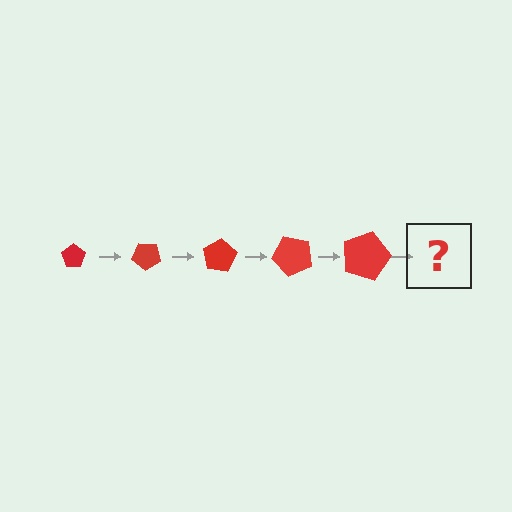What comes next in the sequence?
The next element should be a pentagon, larger than the previous one and rotated 200 degrees from the start.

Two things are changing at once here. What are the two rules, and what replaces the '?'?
The two rules are that the pentagon grows larger each step and it rotates 40 degrees each step. The '?' should be a pentagon, larger than the previous one and rotated 200 degrees from the start.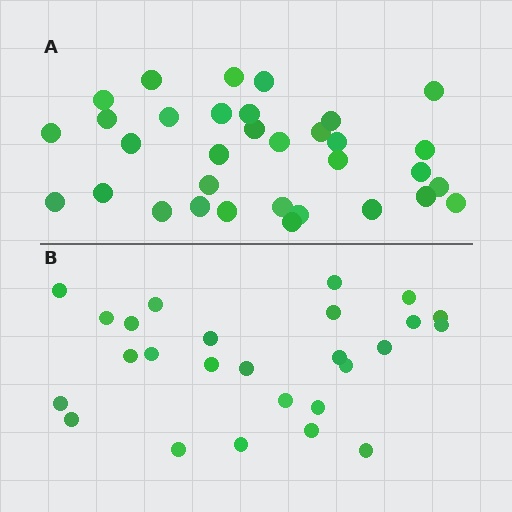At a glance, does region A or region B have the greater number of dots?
Region A (the top region) has more dots.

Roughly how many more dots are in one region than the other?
Region A has roughly 8 or so more dots than region B.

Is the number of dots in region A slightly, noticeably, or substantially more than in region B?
Region A has noticeably more, but not dramatically so. The ratio is roughly 1.3 to 1.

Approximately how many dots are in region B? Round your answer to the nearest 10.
About 30 dots. (The exact count is 26, which rounds to 30.)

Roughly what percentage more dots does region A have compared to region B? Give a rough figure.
About 25% more.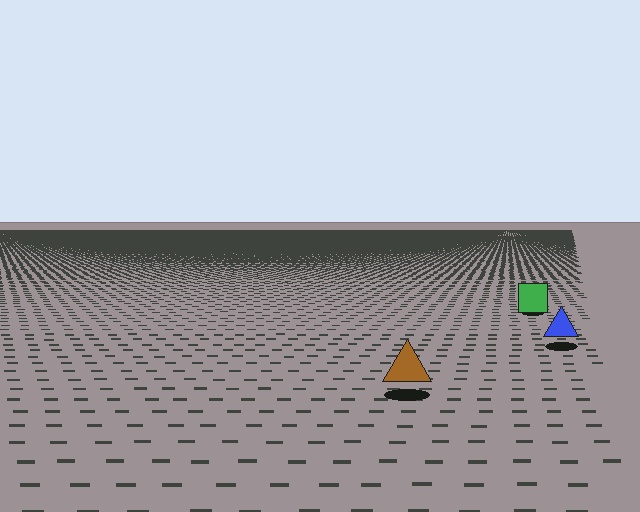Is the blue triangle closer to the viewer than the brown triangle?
No. The brown triangle is closer — you can tell from the texture gradient: the ground texture is coarser near it.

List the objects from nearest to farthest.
From nearest to farthest: the brown triangle, the blue triangle, the green square.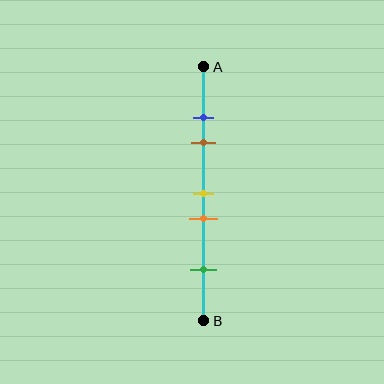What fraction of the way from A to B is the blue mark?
The blue mark is approximately 20% (0.2) of the way from A to B.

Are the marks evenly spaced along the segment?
No, the marks are not evenly spaced.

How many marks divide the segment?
There are 5 marks dividing the segment.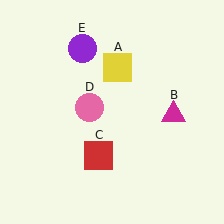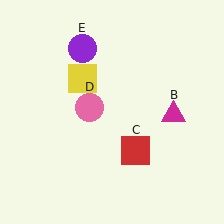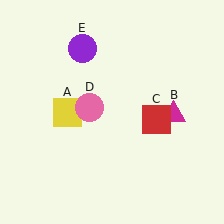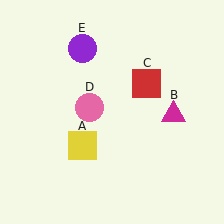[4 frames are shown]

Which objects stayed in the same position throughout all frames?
Magenta triangle (object B) and pink circle (object D) and purple circle (object E) remained stationary.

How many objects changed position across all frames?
2 objects changed position: yellow square (object A), red square (object C).